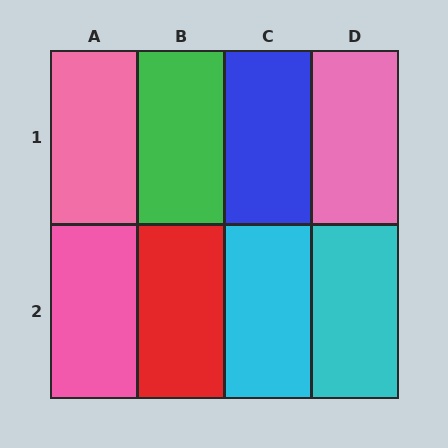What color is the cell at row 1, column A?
Pink.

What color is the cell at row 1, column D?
Pink.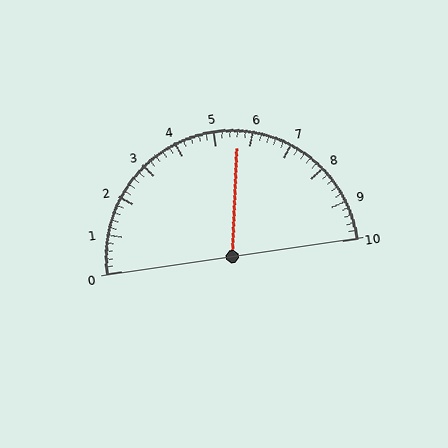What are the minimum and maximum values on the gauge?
The gauge ranges from 0 to 10.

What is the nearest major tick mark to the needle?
The nearest major tick mark is 6.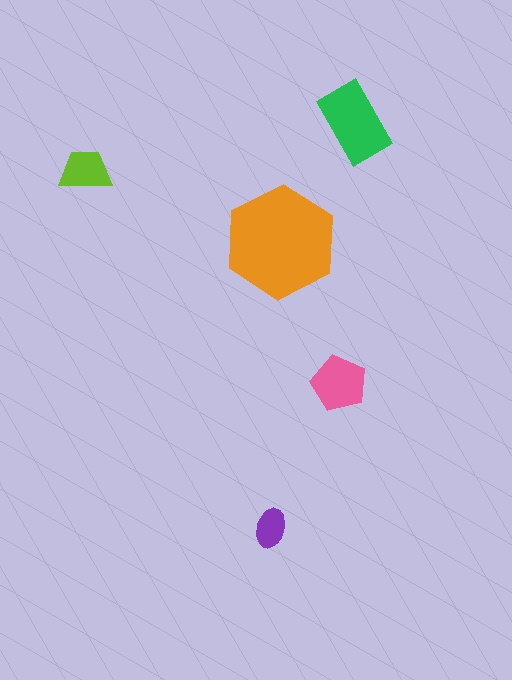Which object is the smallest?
The purple ellipse.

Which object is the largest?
The orange hexagon.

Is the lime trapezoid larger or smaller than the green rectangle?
Smaller.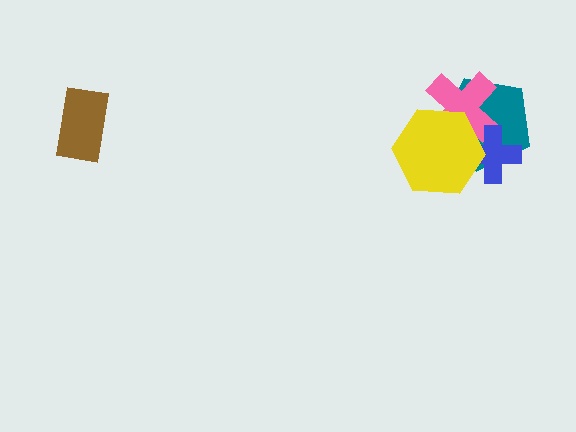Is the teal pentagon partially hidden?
Yes, it is partially covered by another shape.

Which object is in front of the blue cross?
The yellow hexagon is in front of the blue cross.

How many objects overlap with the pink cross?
3 objects overlap with the pink cross.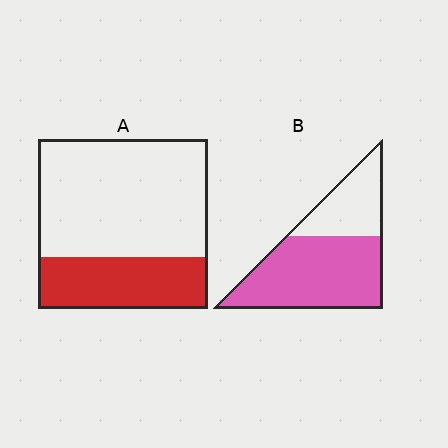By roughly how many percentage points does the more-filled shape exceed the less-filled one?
By roughly 35 percentage points (B over A).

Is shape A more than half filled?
No.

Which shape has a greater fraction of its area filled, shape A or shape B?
Shape B.